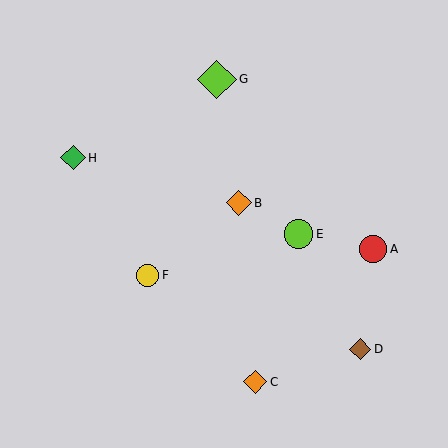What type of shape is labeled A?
Shape A is a red circle.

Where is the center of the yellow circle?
The center of the yellow circle is at (148, 275).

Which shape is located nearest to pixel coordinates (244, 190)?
The orange diamond (labeled B) at (239, 203) is nearest to that location.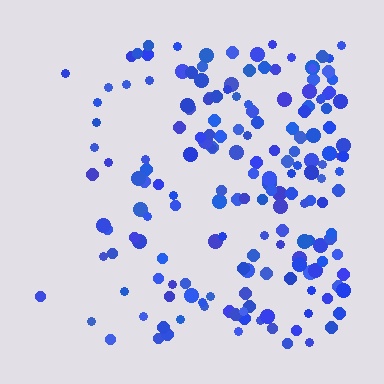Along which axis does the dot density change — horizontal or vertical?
Horizontal.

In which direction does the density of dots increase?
From left to right, with the right side densest.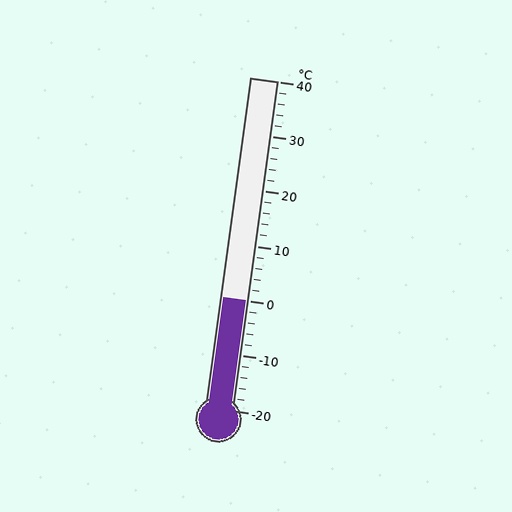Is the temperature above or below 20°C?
The temperature is below 20°C.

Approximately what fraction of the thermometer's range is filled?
The thermometer is filled to approximately 35% of its range.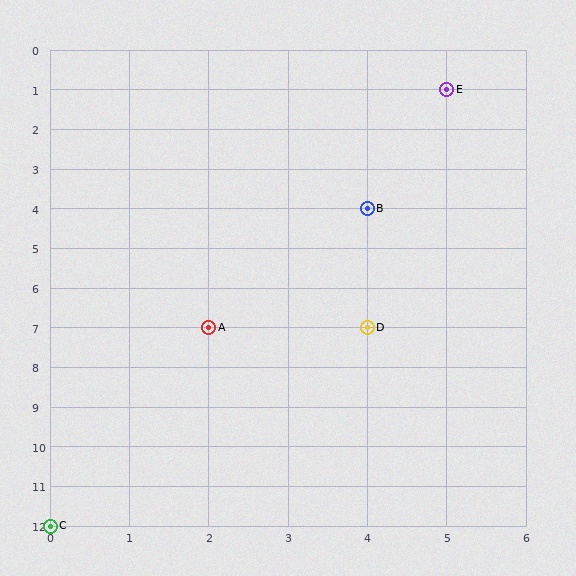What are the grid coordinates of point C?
Point C is at grid coordinates (0, 12).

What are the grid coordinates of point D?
Point D is at grid coordinates (4, 7).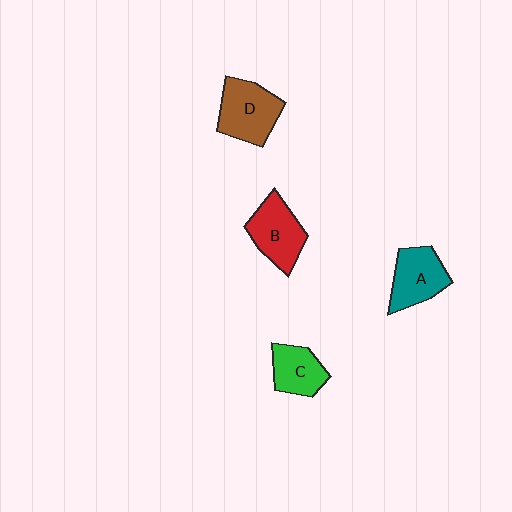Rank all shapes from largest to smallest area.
From largest to smallest: D (brown), B (red), A (teal), C (green).